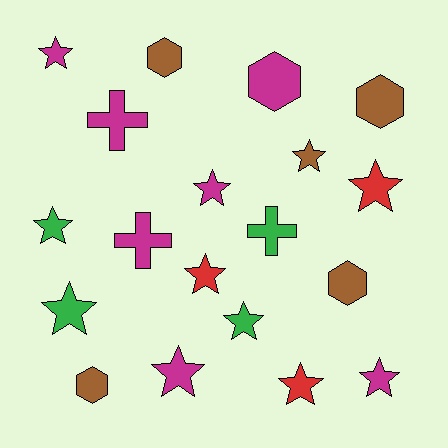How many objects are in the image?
There are 19 objects.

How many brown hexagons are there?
There are 4 brown hexagons.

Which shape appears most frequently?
Star, with 11 objects.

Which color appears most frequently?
Magenta, with 7 objects.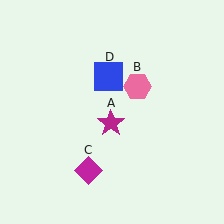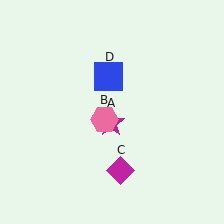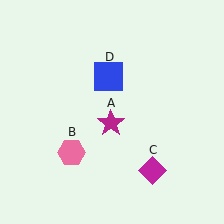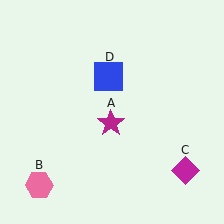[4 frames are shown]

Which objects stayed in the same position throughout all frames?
Magenta star (object A) and blue square (object D) remained stationary.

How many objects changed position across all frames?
2 objects changed position: pink hexagon (object B), magenta diamond (object C).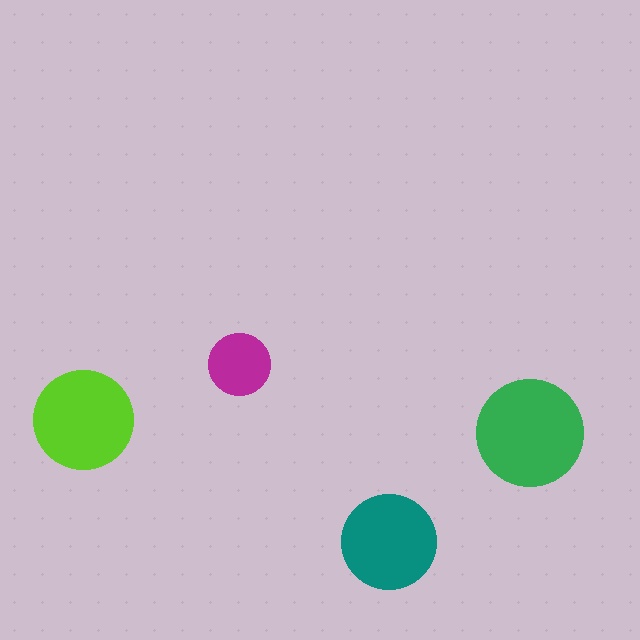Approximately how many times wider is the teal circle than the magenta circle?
About 1.5 times wider.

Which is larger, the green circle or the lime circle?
The green one.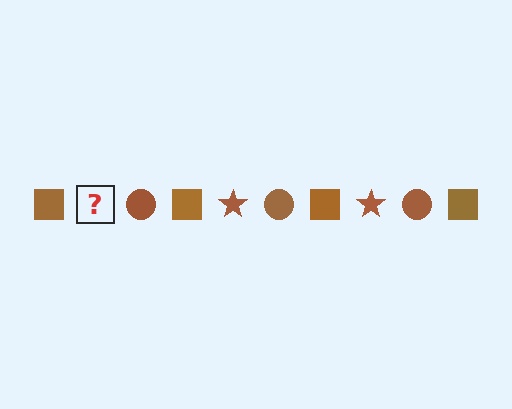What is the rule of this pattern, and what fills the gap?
The rule is that the pattern cycles through square, star, circle shapes in brown. The gap should be filled with a brown star.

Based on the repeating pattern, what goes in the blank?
The blank should be a brown star.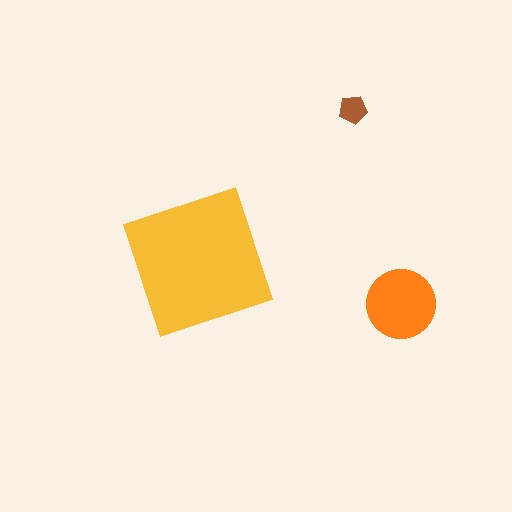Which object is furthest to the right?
The orange circle is rightmost.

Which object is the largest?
The yellow square.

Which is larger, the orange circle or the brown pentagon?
The orange circle.